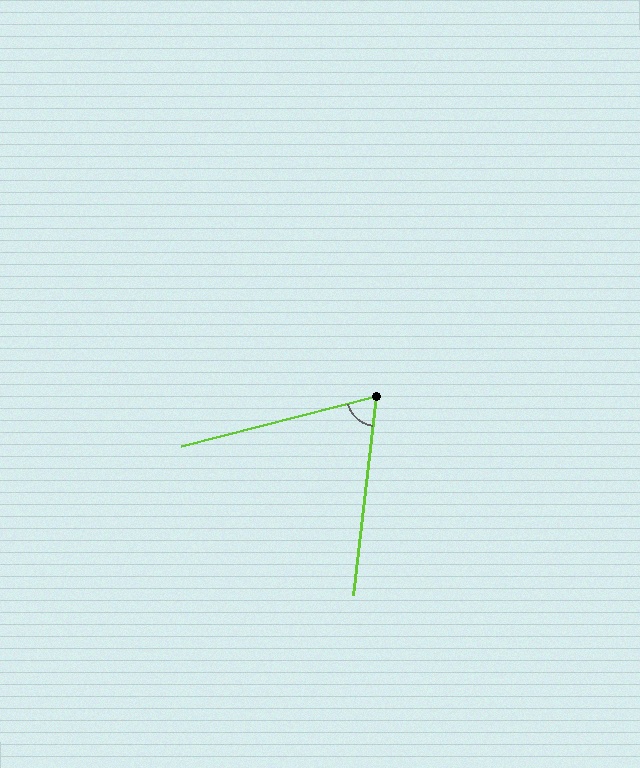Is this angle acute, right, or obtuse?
It is acute.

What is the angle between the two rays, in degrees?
Approximately 69 degrees.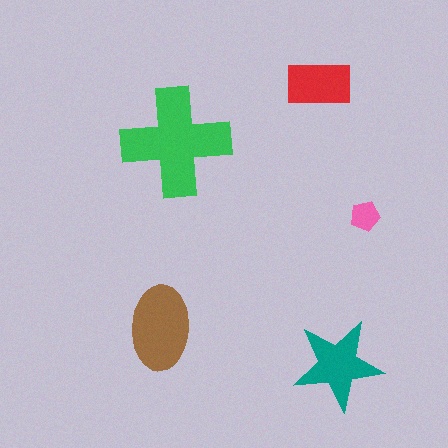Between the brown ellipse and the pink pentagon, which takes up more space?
The brown ellipse.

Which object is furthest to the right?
The pink pentagon is rightmost.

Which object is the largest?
The green cross.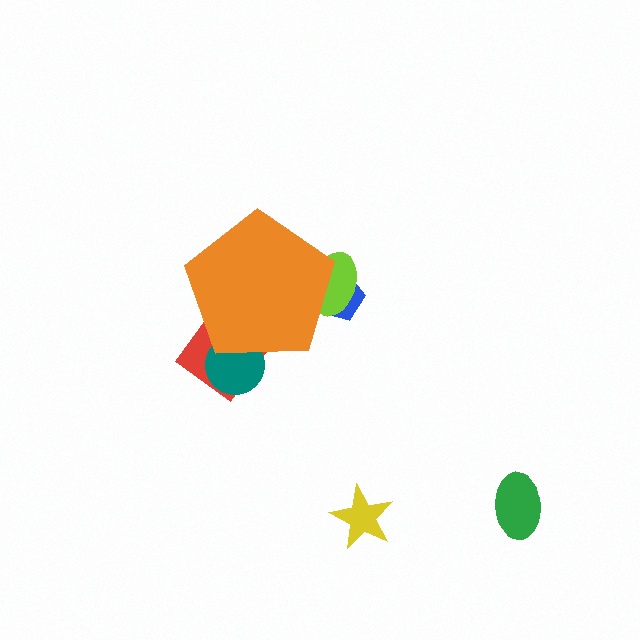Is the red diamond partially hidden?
Yes, the red diamond is partially hidden behind the orange pentagon.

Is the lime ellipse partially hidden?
Yes, the lime ellipse is partially hidden behind the orange pentagon.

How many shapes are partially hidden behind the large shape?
4 shapes are partially hidden.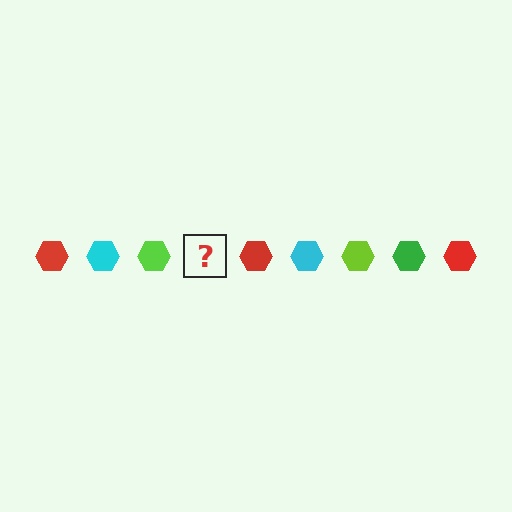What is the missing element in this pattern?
The missing element is a green hexagon.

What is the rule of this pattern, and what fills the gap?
The rule is that the pattern cycles through red, cyan, lime, green hexagons. The gap should be filled with a green hexagon.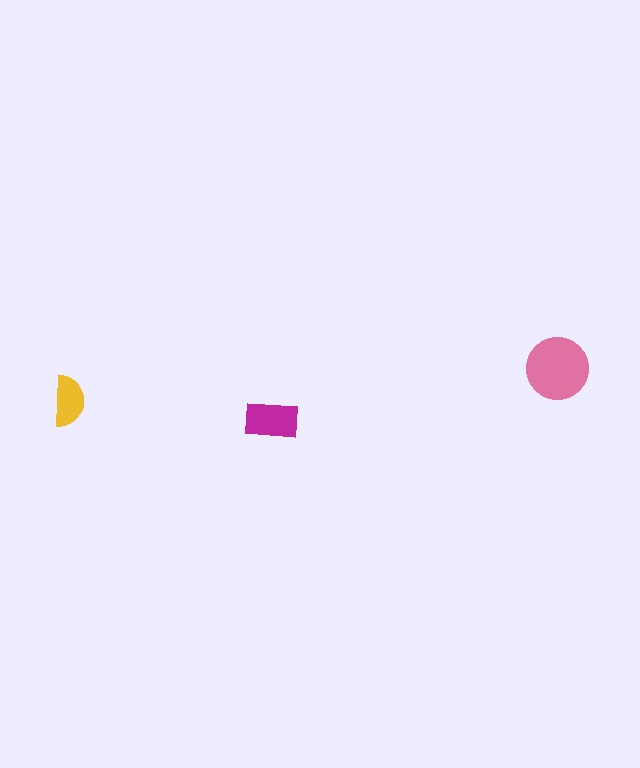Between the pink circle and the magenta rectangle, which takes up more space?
The pink circle.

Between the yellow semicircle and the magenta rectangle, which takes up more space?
The magenta rectangle.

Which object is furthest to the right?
The pink circle is rightmost.